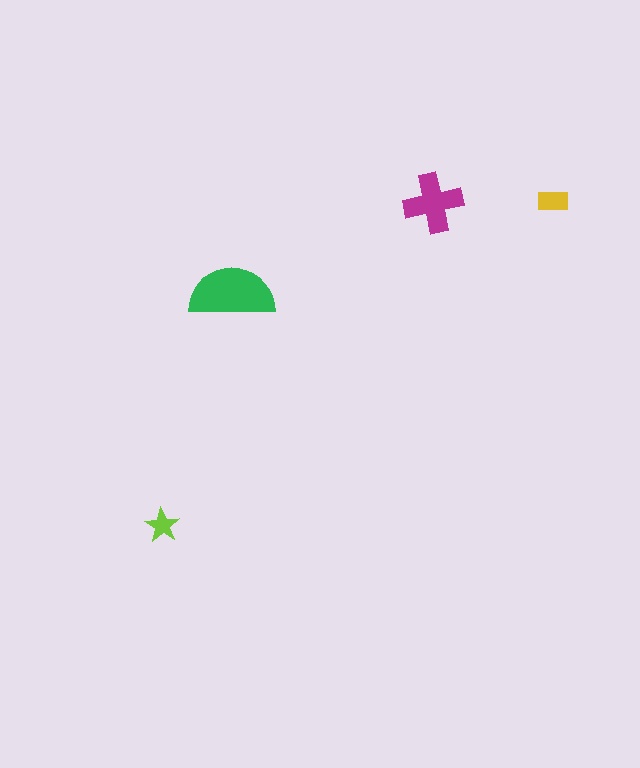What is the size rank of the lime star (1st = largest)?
4th.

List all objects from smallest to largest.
The lime star, the yellow rectangle, the magenta cross, the green semicircle.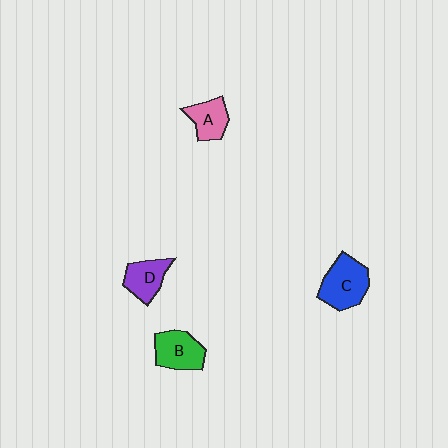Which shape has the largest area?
Shape C (blue).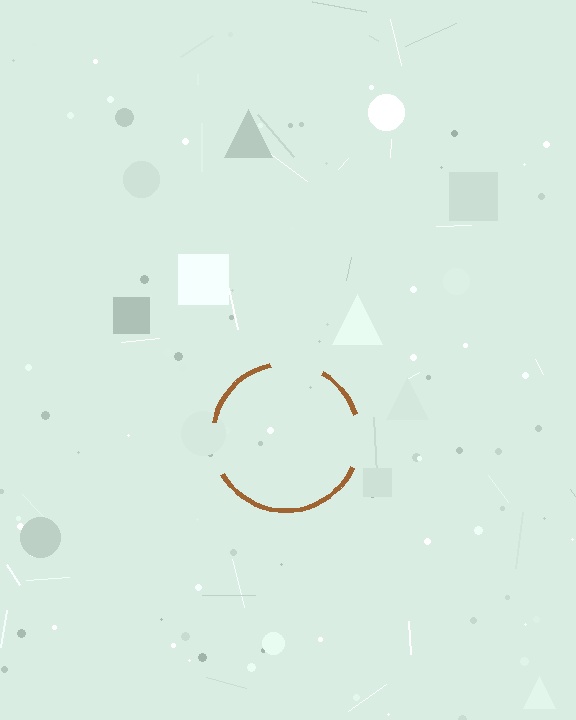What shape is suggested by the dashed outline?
The dashed outline suggests a circle.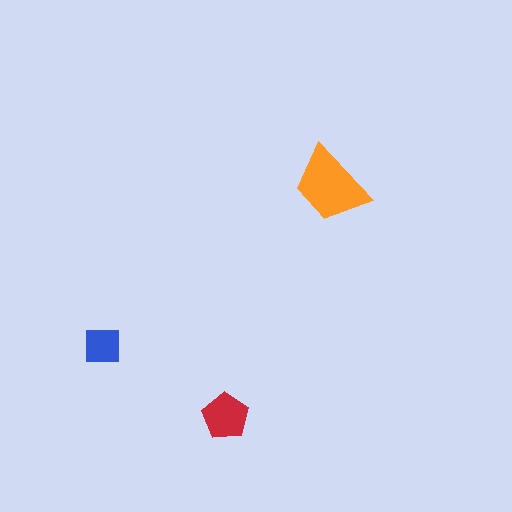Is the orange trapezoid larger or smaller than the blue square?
Larger.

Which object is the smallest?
The blue square.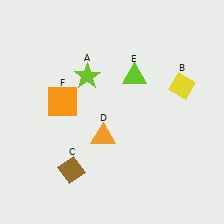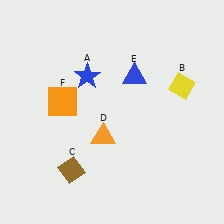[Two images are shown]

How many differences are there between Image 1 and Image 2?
There are 2 differences between the two images.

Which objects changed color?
A changed from lime to blue. E changed from lime to blue.